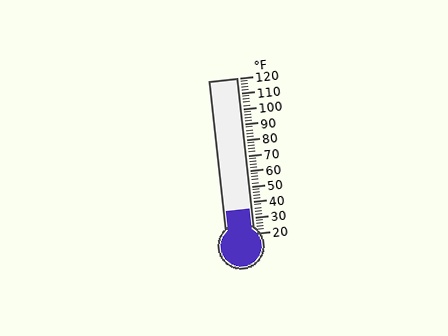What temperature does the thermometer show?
The thermometer shows approximately 36°F.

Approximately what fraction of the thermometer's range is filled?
The thermometer is filled to approximately 15% of its range.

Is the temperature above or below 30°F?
The temperature is above 30°F.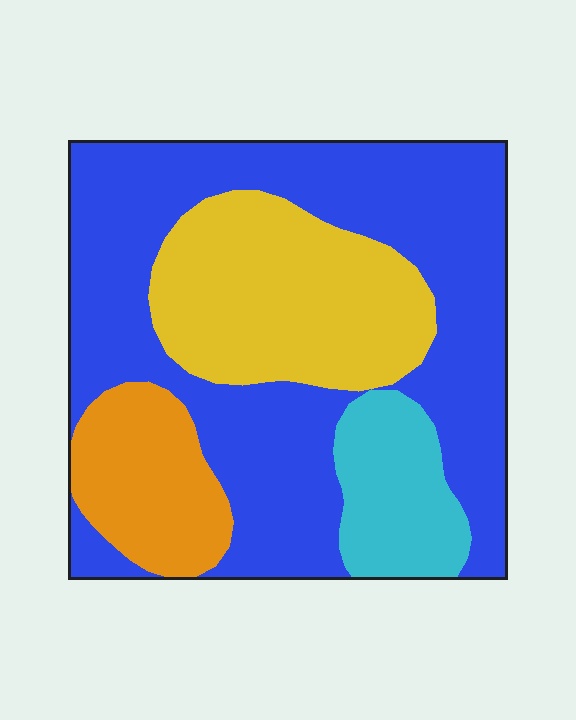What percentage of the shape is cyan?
Cyan takes up about one tenth (1/10) of the shape.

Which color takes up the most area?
Blue, at roughly 55%.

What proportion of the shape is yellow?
Yellow covers 23% of the shape.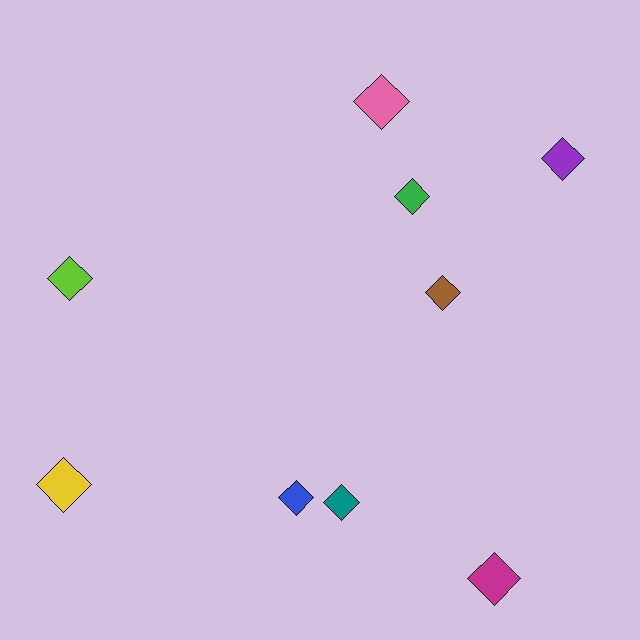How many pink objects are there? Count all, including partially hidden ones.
There is 1 pink object.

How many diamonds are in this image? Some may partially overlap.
There are 9 diamonds.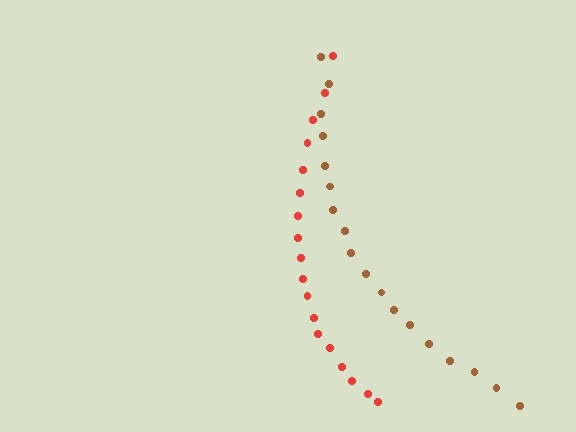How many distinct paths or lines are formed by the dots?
There are 2 distinct paths.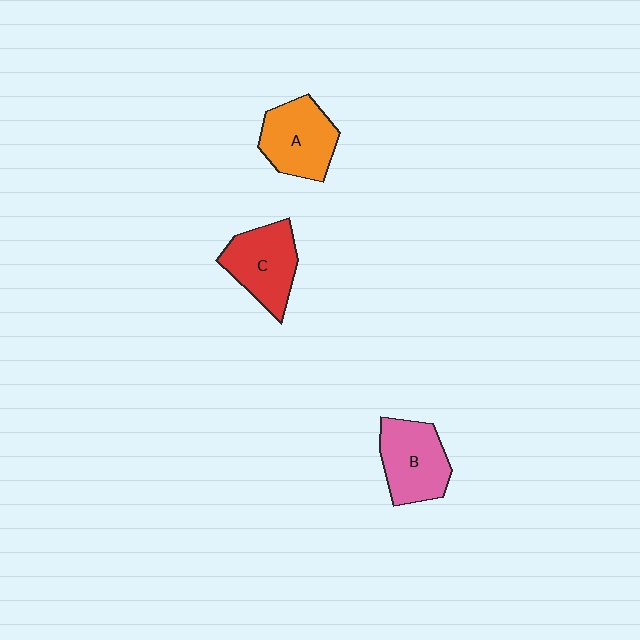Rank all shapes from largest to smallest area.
From largest to smallest: B (pink), A (orange), C (red).